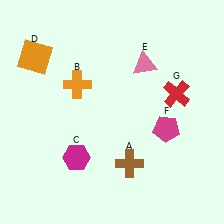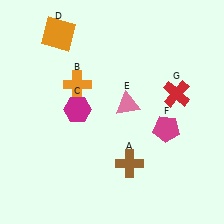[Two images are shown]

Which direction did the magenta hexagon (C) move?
The magenta hexagon (C) moved up.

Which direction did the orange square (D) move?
The orange square (D) moved right.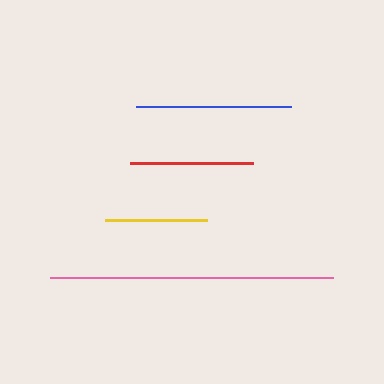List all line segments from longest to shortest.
From longest to shortest: pink, blue, red, yellow.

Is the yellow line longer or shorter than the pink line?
The pink line is longer than the yellow line.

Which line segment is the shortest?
The yellow line is the shortest at approximately 102 pixels.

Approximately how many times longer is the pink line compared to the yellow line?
The pink line is approximately 2.8 times the length of the yellow line.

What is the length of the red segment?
The red segment is approximately 122 pixels long.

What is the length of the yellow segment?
The yellow segment is approximately 102 pixels long.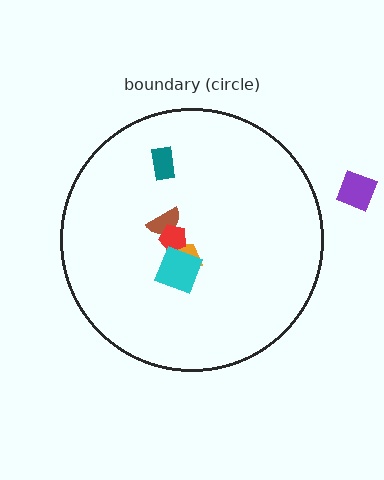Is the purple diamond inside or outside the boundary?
Outside.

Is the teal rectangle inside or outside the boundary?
Inside.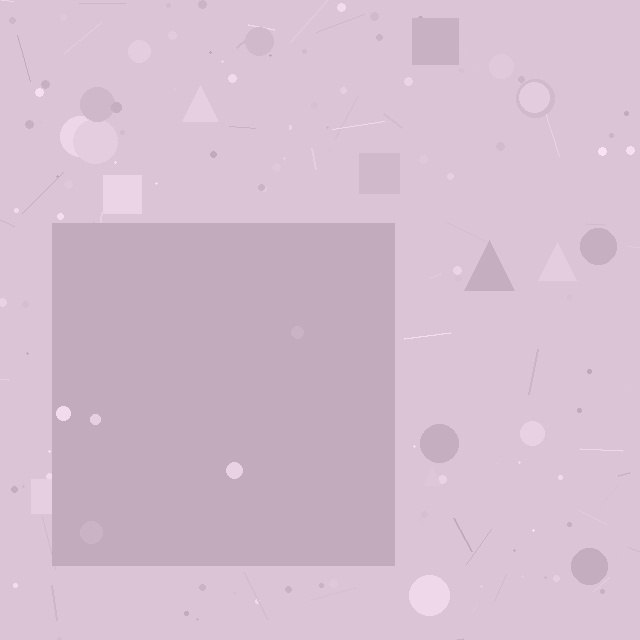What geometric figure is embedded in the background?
A square is embedded in the background.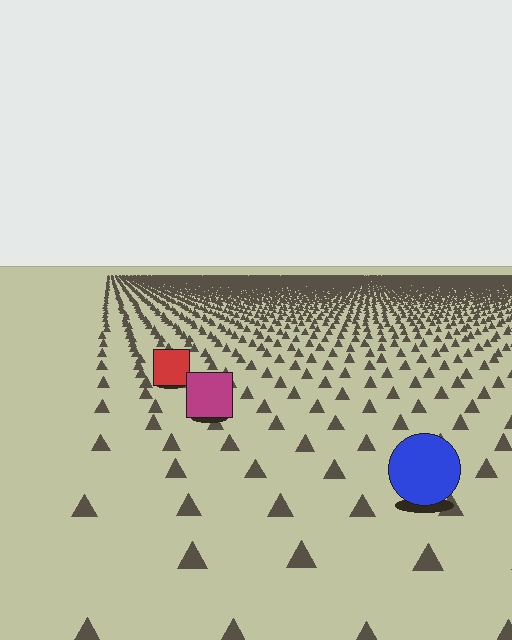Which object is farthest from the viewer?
The red square is farthest from the viewer. It appears smaller and the ground texture around it is denser.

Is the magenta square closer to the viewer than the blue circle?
No. The blue circle is closer — you can tell from the texture gradient: the ground texture is coarser near it.